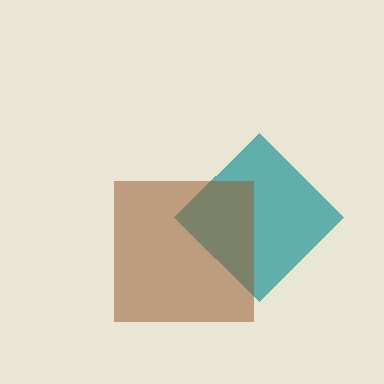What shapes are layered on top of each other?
The layered shapes are: a teal diamond, a brown square.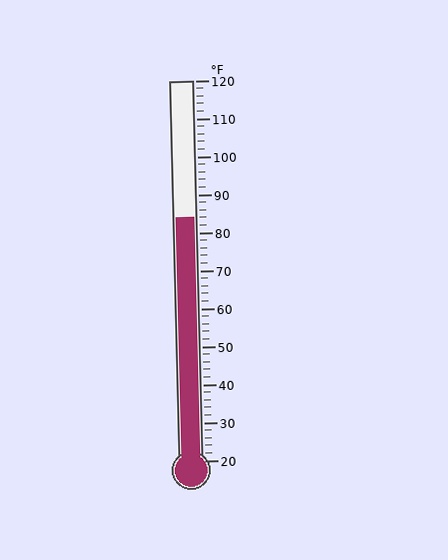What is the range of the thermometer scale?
The thermometer scale ranges from 20°F to 120°F.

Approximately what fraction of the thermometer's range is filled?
The thermometer is filled to approximately 65% of its range.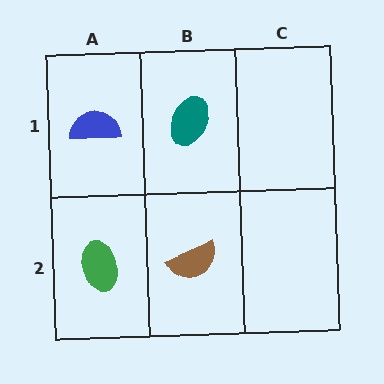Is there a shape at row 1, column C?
No, that cell is empty.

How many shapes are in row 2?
2 shapes.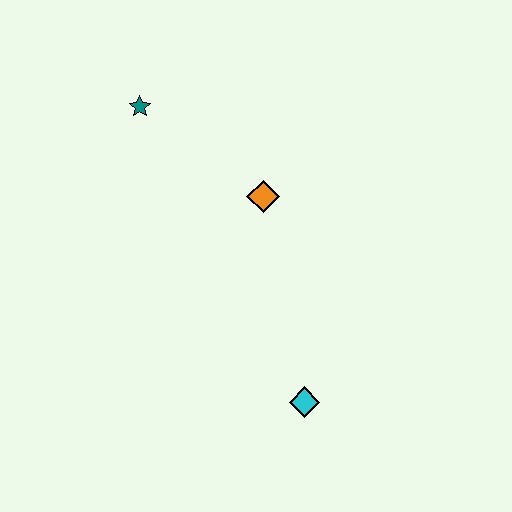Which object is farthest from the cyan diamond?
The teal star is farthest from the cyan diamond.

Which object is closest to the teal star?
The orange diamond is closest to the teal star.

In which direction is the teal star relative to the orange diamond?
The teal star is to the left of the orange diamond.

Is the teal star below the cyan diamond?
No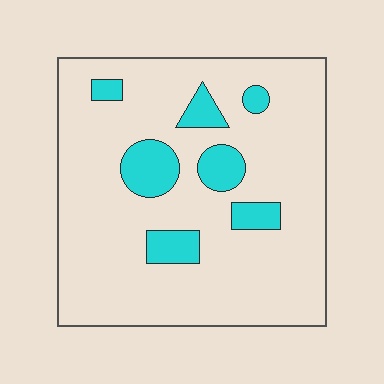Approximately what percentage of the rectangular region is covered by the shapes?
Approximately 15%.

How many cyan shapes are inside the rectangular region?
7.